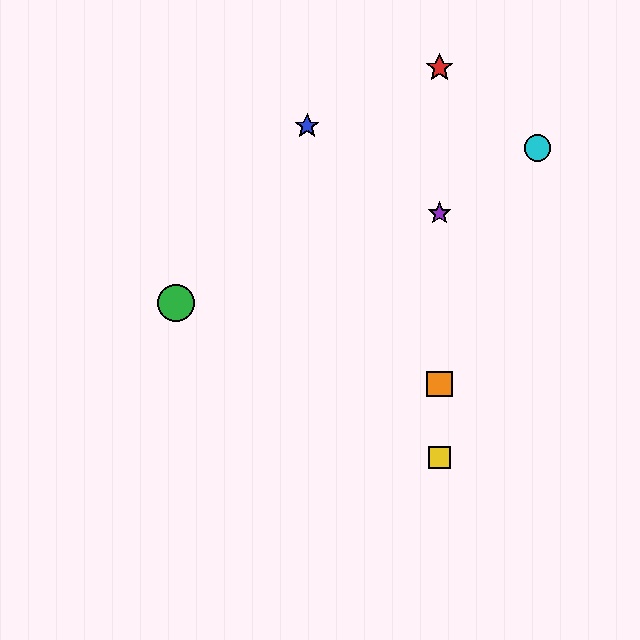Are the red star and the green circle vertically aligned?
No, the red star is at x≈440 and the green circle is at x≈176.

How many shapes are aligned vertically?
4 shapes (the red star, the yellow square, the purple star, the orange square) are aligned vertically.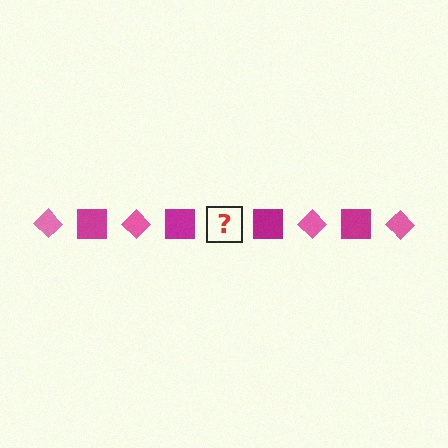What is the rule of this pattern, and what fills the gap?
The rule is that the pattern alternates between pink diamond and magenta square. The gap should be filled with a pink diamond.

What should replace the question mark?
The question mark should be replaced with a pink diamond.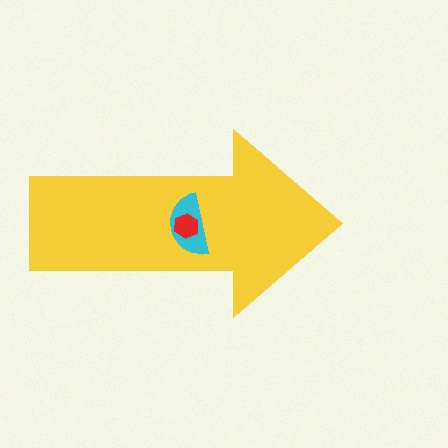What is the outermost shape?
The yellow arrow.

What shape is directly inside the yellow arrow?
The cyan semicircle.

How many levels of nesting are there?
3.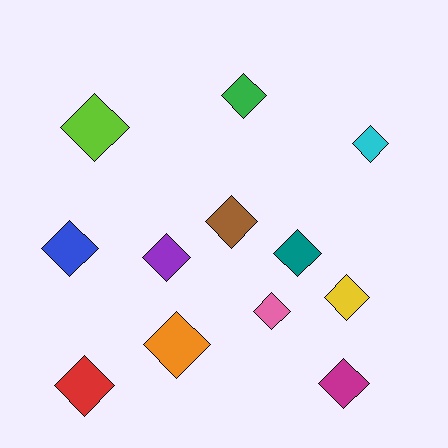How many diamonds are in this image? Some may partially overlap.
There are 12 diamonds.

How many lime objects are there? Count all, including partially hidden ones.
There is 1 lime object.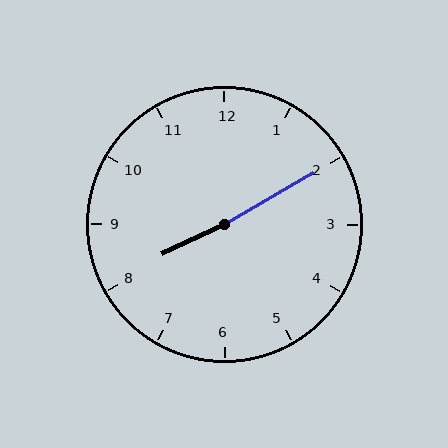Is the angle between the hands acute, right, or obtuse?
It is obtuse.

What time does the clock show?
8:10.